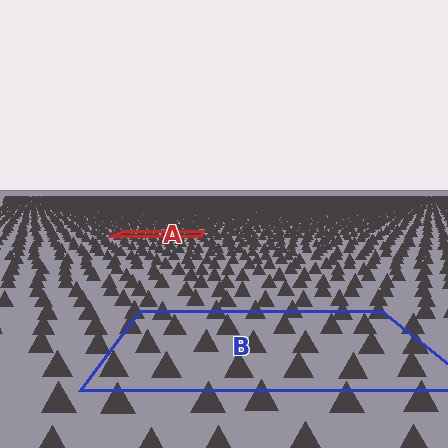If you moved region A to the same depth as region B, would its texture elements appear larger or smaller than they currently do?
They would appear larger. At a closer depth, the same texture elements are projected at a bigger on-screen size.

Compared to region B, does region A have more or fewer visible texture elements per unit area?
Region A has more texture elements per unit area — they are packed more densely because it is farther away.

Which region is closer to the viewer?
Region B is closer. The texture elements there are larger and more spread out.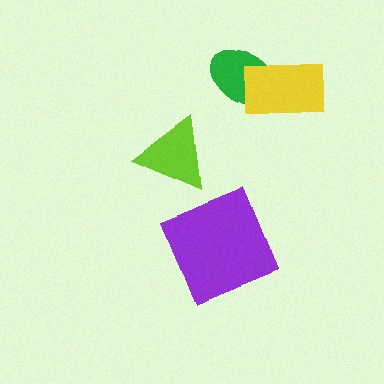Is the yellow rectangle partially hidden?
No, no other shape covers it.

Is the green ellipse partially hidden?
Yes, it is partially covered by another shape.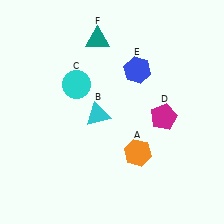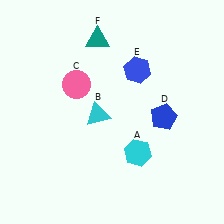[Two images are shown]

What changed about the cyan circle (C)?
In Image 1, C is cyan. In Image 2, it changed to pink.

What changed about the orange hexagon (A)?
In Image 1, A is orange. In Image 2, it changed to cyan.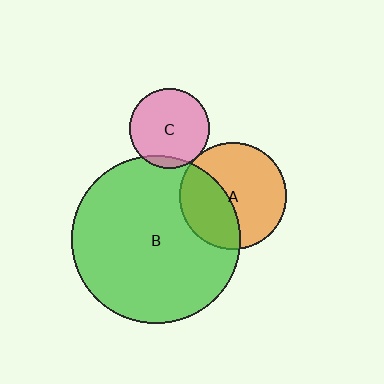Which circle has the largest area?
Circle B (green).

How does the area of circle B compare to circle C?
Approximately 4.4 times.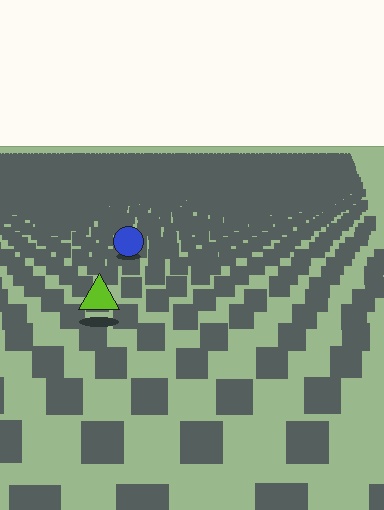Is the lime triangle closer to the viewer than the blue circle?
Yes. The lime triangle is closer — you can tell from the texture gradient: the ground texture is coarser near it.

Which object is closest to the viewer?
The lime triangle is closest. The texture marks near it are larger and more spread out.